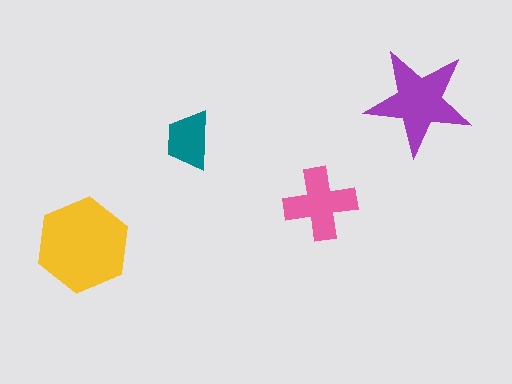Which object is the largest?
The yellow hexagon.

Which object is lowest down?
The yellow hexagon is bottommost.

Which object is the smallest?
The teal trapezoid.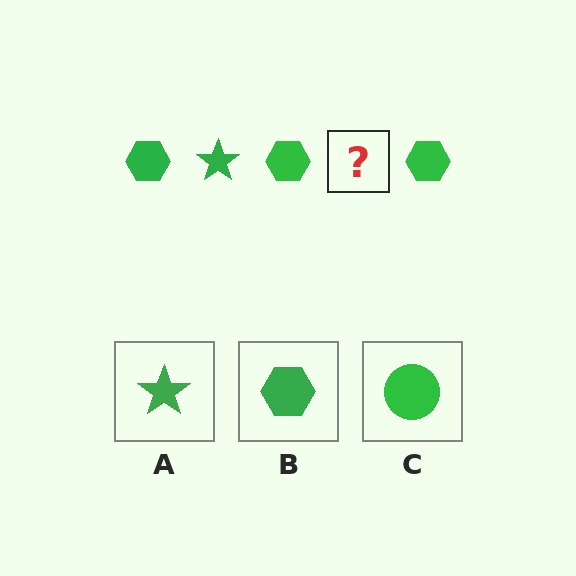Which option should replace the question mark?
Option A.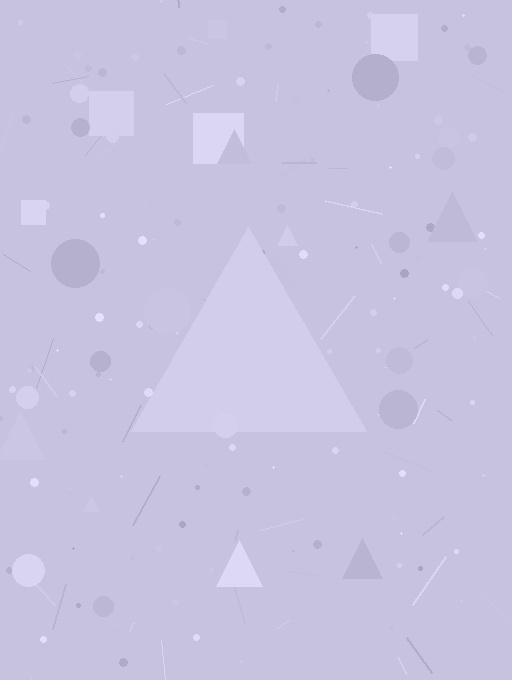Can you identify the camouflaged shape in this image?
The camouflaged shape is a triangle.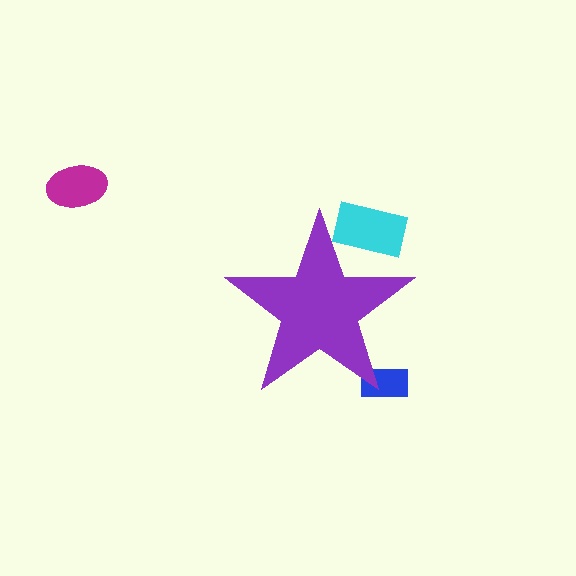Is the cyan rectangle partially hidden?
Yes, the cyan rectangle is partially hidden behind the purple star.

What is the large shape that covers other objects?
A purple star.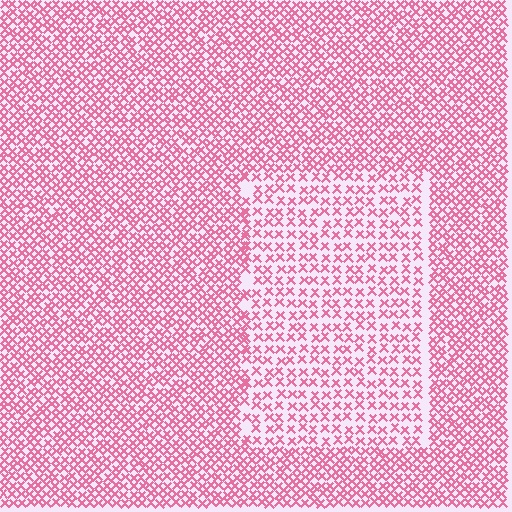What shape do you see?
I see a rectangle.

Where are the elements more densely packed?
The elements are more densely packed outside the rectangle boundary.